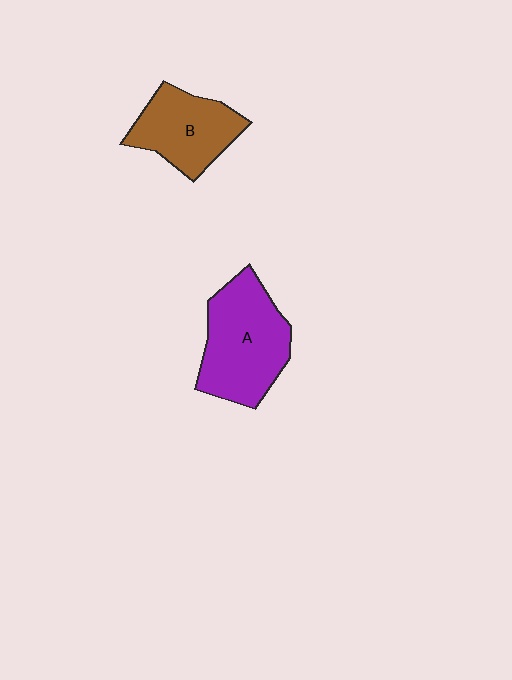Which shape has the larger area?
Shape A (purple).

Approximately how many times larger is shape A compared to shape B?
Approximately 1.3 times.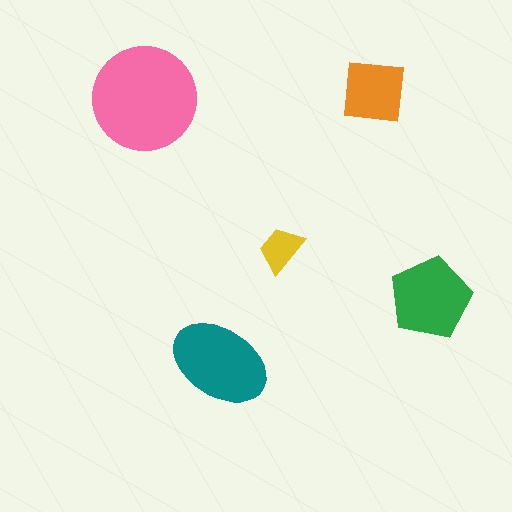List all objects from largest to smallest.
The pink circle, the teal ellipse, the green pentagon, the orange square, the yellow trapezoid.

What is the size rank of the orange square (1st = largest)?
4th.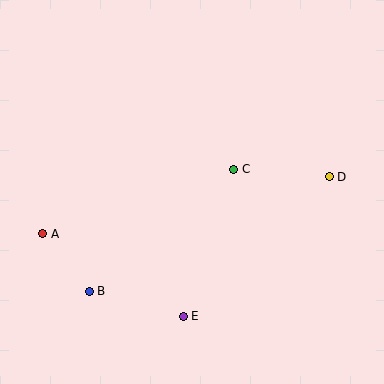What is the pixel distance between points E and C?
The distance between E and C is 155 pixels.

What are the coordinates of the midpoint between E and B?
The midpoint between E and B is at (136, 304).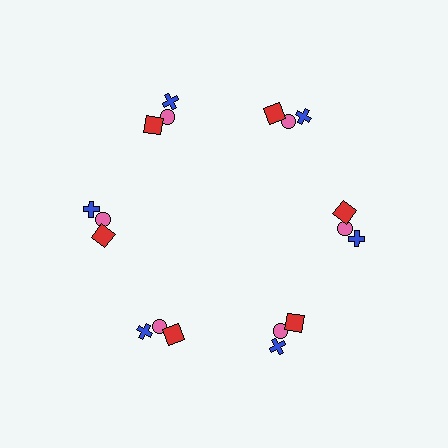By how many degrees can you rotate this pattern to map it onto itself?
The pattern maps onto itself every 60 degrees of rotation.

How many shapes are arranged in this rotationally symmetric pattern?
There are 18 shapes, arranged in 6 groups of 3.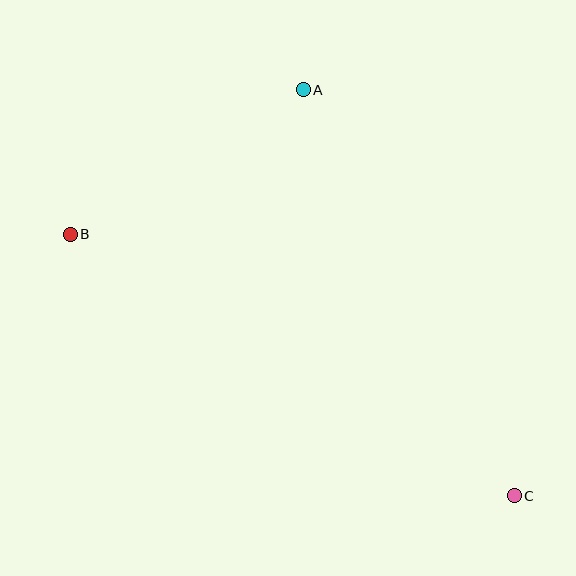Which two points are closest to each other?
Points A and B are closest to each other.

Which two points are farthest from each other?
Points B and C are farthest from each other.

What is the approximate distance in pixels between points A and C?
The distance between A and C is approximately 458 pixels.